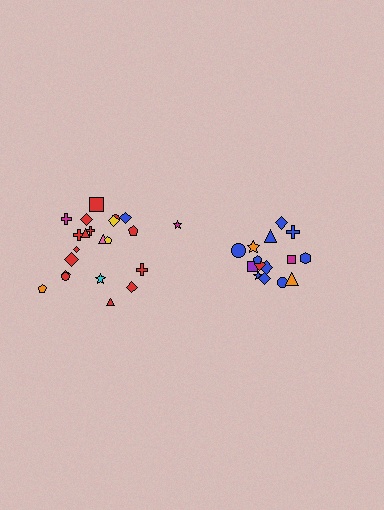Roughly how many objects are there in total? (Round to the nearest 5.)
Roughly 35 objects in total.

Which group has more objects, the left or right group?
The left group.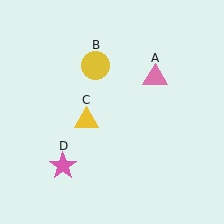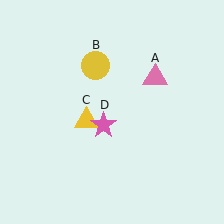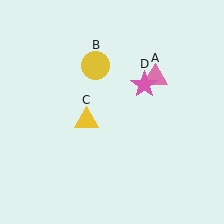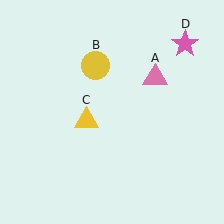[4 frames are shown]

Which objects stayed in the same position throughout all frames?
Pink triangle (object A) and yellow circle (object B) and yellow triangle (object C) remained stationary.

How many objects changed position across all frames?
1 object changed position: pink star (object D).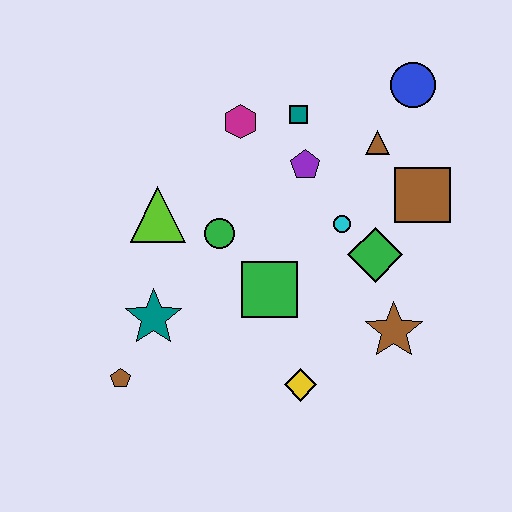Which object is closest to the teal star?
The brown pentagon is closest to the teal star.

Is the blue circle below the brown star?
No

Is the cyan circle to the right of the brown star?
No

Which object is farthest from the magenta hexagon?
The brown pentagon is farthest from the magenta hexagon.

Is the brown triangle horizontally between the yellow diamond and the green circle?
No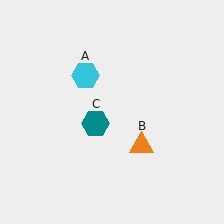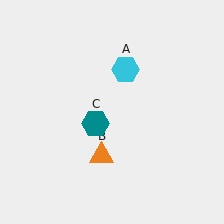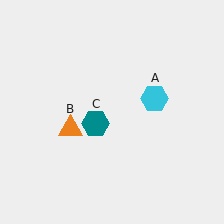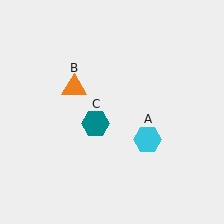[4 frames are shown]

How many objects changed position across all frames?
2 objects changed position: cyan hexagon (object A), orange triangle (object B).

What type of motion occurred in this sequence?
The cyan hexagon (object A), orange triangle (object B) rotated clockwise around the center of the scene.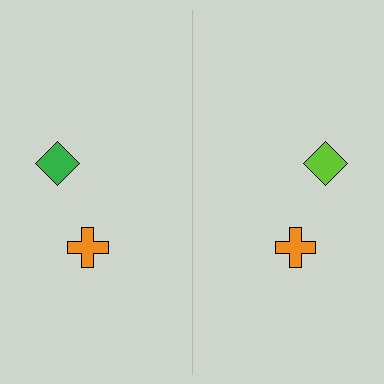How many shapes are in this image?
There are 4 shapes in this image.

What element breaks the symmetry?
The lime diamond on the right side breaks the symmetry — its mirror counterpart is green.